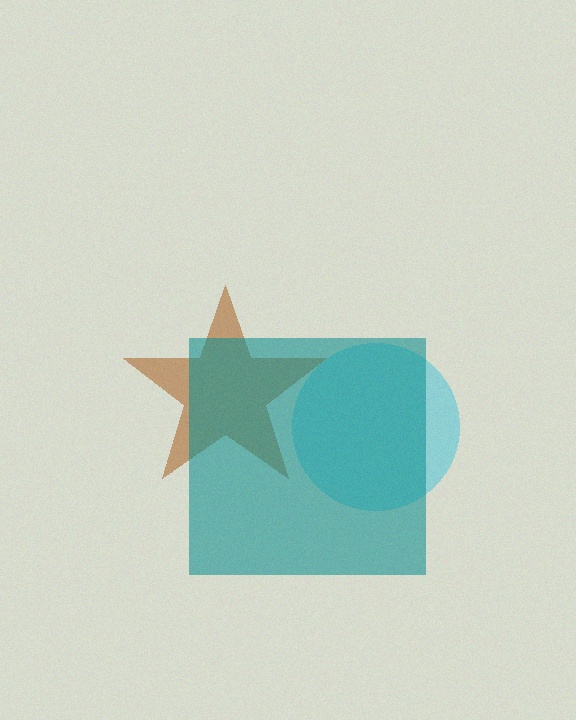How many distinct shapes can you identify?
There are 3 distinct shapes: a cyan circle, a brown star, a teal square.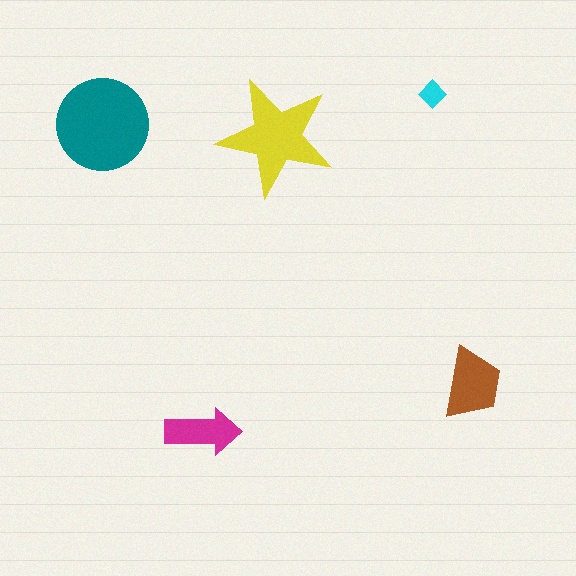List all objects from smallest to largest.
The cyan diamond, the magenta arrow, the brown trapezoid, the yellow star, the teal circle.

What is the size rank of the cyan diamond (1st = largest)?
5th.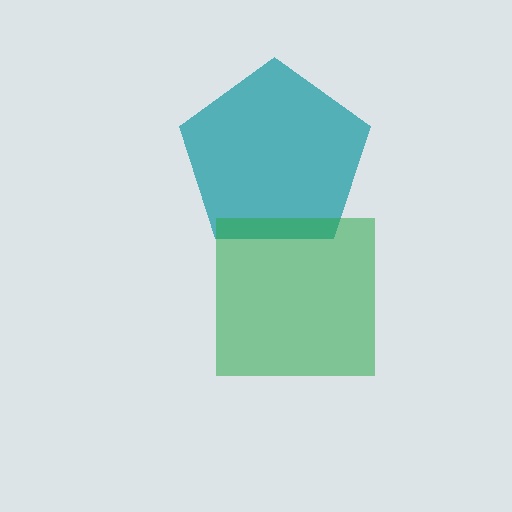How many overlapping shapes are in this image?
There are 2 overlapping shapes in the image.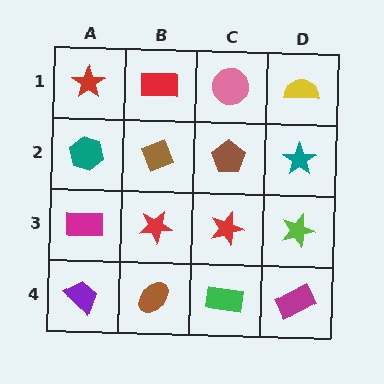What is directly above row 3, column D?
A teal star.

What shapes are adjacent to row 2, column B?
A red rectangle (row 1, column B), a red star (row 3, column B), a teal hexagon (row 2, column A), a brown pentagon (row 2, column C).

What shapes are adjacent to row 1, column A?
A teal hexagon (row 2, column A), a red rectangle (row 1, column B).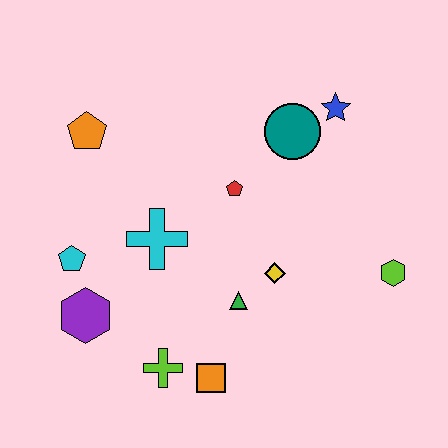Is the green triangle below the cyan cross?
Yes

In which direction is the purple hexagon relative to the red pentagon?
The purple hexagon is to the left of the red pentagon.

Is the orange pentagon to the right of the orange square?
No